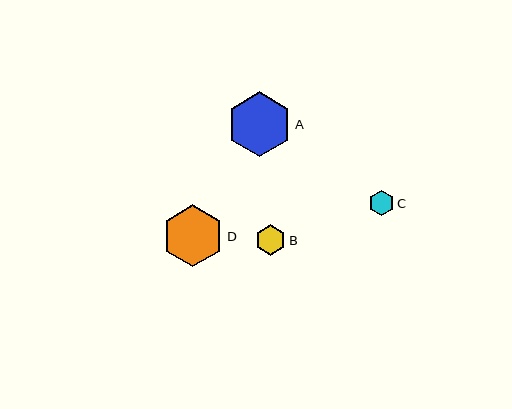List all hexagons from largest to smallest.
From largest to smallest: A, D, B, C.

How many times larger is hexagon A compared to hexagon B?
Hexagon A is approximately 2.1 times the size of hexagon B.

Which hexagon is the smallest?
Hexagon C is the smallest with a size of approximately 25 pixels.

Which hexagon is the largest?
Hexagon A is the largest with a size of approximately 65 pixels.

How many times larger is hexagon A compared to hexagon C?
Hexagon A is approximately 2.5 times the size of hexagon C.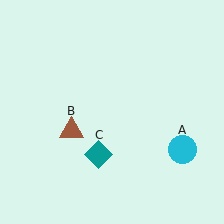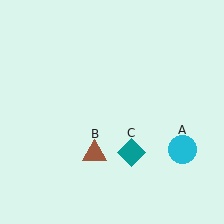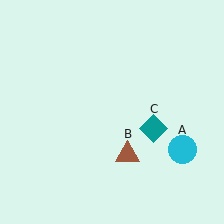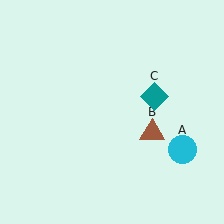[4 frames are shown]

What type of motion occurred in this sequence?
The brown triangle (object B), teal diamond (object C) rotated counterclockwise around the center of the scene.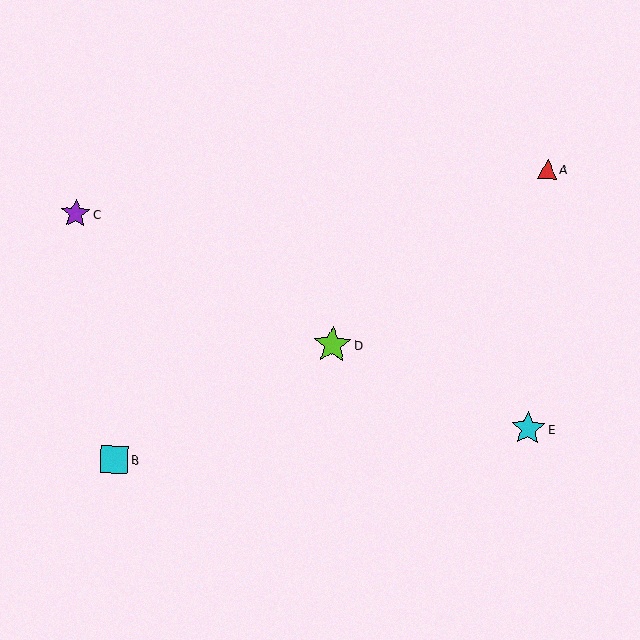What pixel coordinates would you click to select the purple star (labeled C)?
Click at (75, 214) to select the purple star C.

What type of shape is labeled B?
Shape B is a cyan square.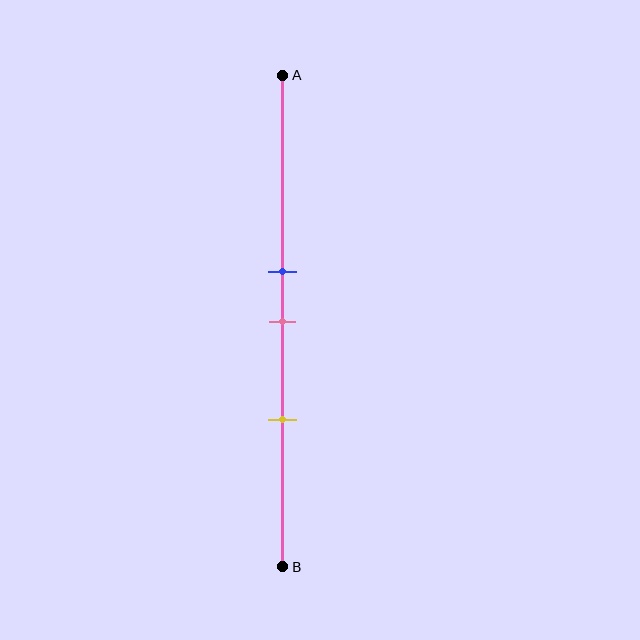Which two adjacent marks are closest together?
The blue and pink marks are the closest adjacent pair.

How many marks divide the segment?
There are 3 marks dividing the segment.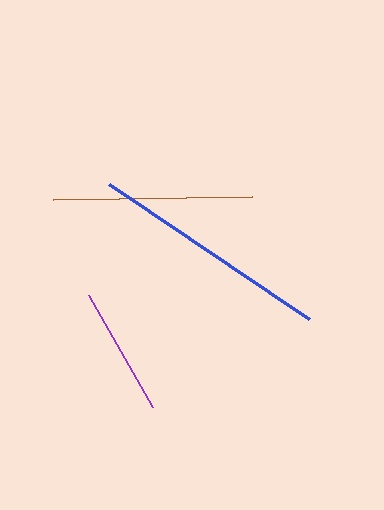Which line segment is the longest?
The blue line is the longest at approximately 242 pixels.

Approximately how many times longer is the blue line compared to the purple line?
The blue line is approximately 1.9 times the length of the purple line.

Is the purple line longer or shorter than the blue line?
The blue line is longer than the purple line.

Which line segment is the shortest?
The purple line is the shortest at approximately 129 pixels.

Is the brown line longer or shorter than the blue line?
The blue line is longer than the brown line.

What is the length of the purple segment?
The purple segment is approximately 129 pixels long.